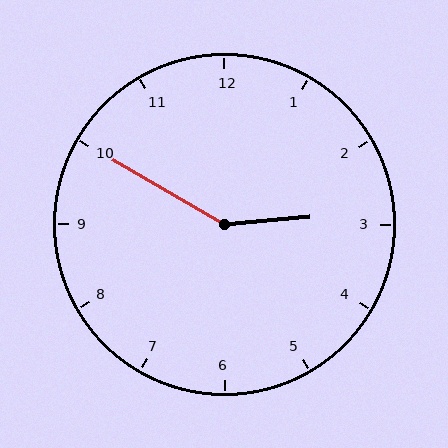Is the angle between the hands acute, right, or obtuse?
It is obtuse.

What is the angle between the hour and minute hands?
Approximately 145 degrees.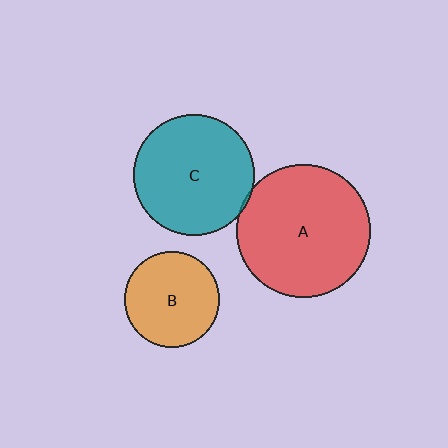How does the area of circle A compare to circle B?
Approximately 1.9 times.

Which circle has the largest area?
Circle A (red).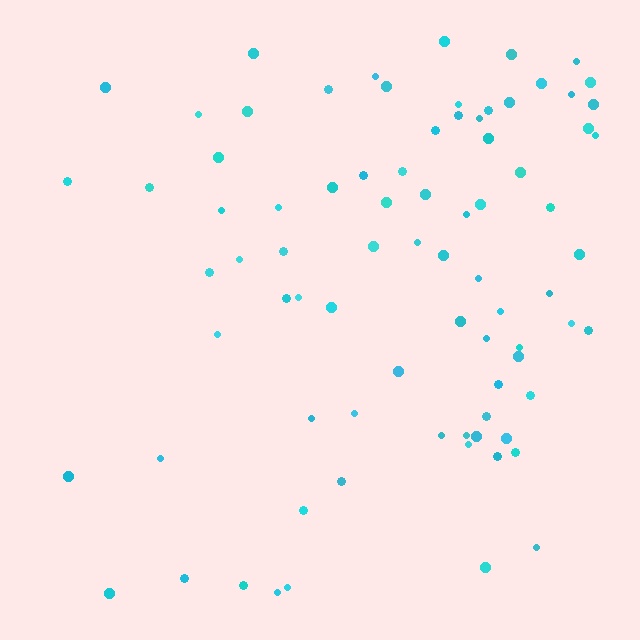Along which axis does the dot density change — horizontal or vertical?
Horizontal.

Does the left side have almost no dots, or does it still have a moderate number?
Still a moderate number, just noticeably fewer than the right.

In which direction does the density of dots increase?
From left to right, with the right side densest.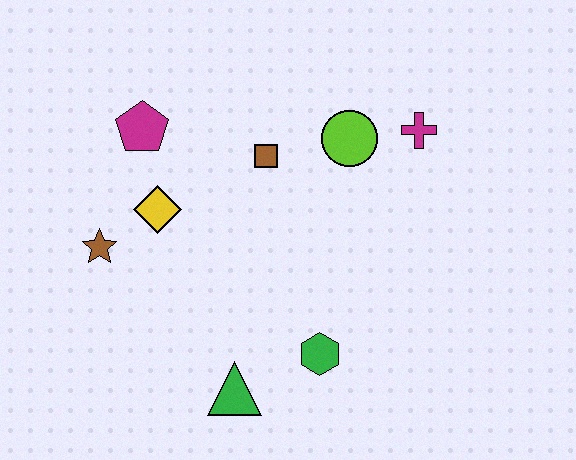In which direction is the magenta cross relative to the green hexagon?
The magenta cross is above the green hexagon.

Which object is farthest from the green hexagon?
The magenta pentagon is farthest from the green hexagon.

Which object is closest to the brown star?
The yellow diamond is closest to the brown star.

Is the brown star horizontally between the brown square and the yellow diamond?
No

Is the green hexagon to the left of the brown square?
No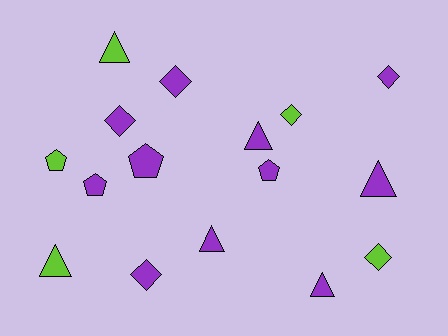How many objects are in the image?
There are 16 objects.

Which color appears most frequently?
Purple, with 11 objects.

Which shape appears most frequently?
Triangle, with 6 objects.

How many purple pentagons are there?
There are 3 purple pentagons.